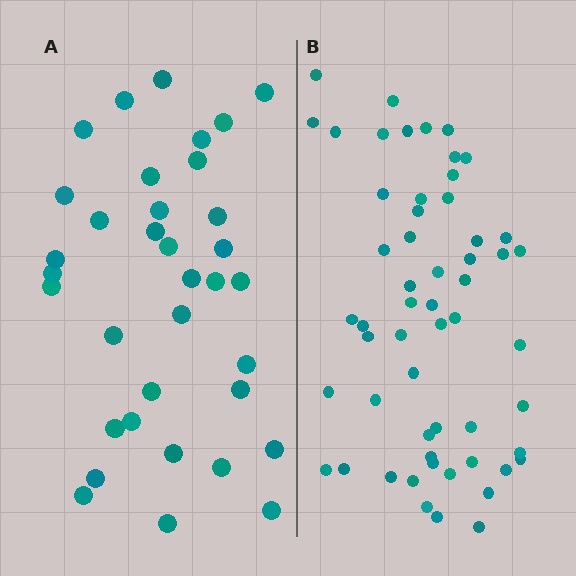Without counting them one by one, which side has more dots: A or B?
Region B (the right region) has more dots.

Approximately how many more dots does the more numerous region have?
Region B has approximately 20 more dots than region A.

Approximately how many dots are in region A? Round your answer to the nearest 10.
About 40 dots. (The exact count is 35, which rounds to 40.)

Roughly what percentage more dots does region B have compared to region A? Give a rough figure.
About 60% more.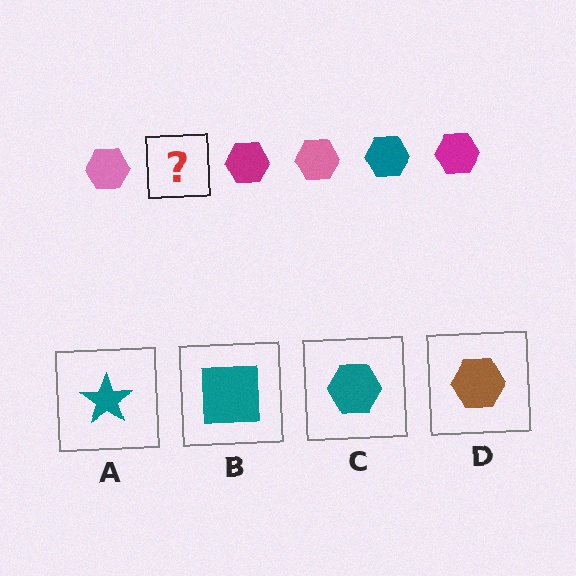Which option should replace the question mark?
Option C.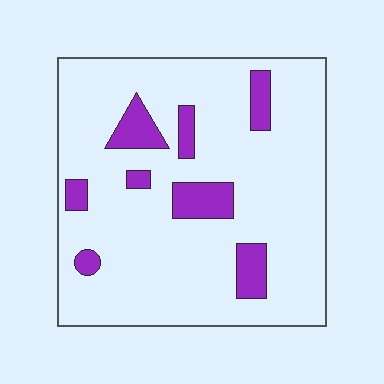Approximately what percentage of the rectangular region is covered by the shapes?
Approximately 15%.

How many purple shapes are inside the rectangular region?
8.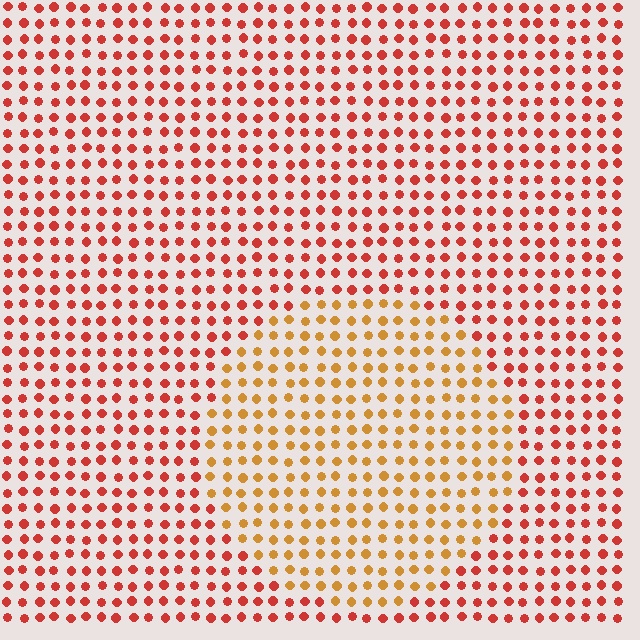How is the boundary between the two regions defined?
The boundary is defined purely by a slight shift in hue (about 35 degrees). Spacing, size, and orientation are identical on both sides.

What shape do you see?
I see a circle.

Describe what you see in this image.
The image is filled with small red elements in a uniform arrangement. A circle-shaped region is visible where the elements are tinted to a slightly different hue, forming a subtle color boundary.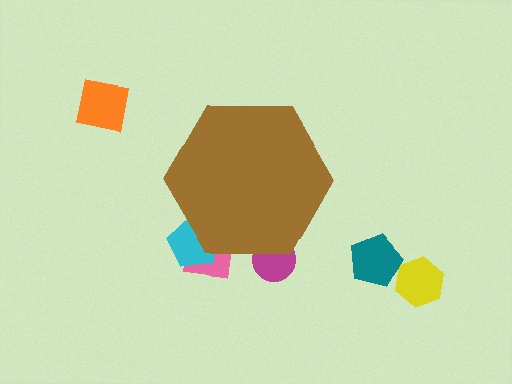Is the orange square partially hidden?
No, the orange square is fully visible.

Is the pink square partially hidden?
Yes, the pink square is partially hidden behind the brown hexagon.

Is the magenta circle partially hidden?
Yes, the magenta circle is partially hidden behind the brown hexagon.